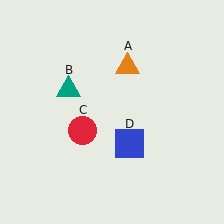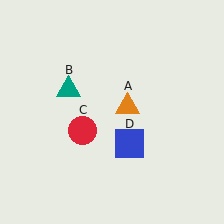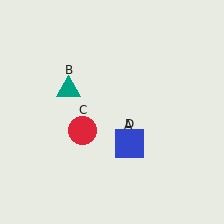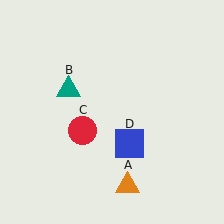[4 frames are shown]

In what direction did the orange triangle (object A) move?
The orange triangle (object A) moved down.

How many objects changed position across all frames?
1 object changed position: orange triangle (object A).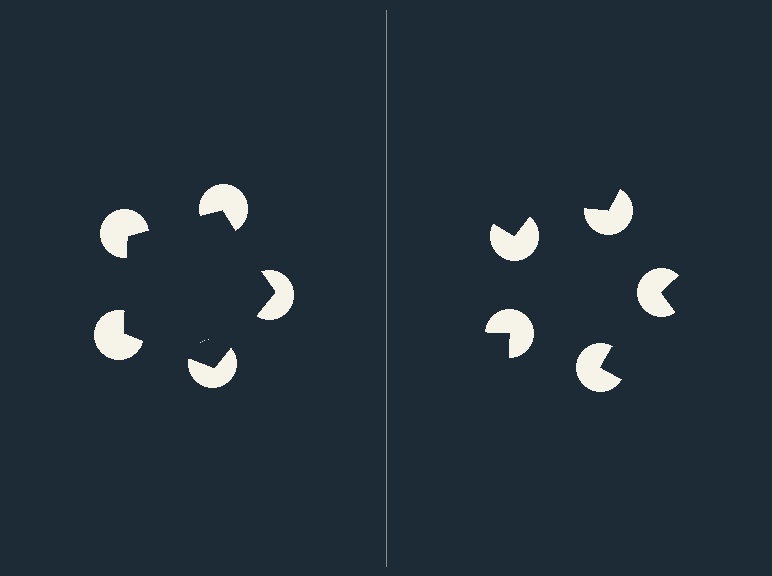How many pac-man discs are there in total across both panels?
10 — 5 on each side.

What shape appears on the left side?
An illusory pentagon.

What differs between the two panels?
The pac-man discs are positioned identically on both sides; only the wedge orientations differ. On the left they align to a pentagon; on the right they are misaligned.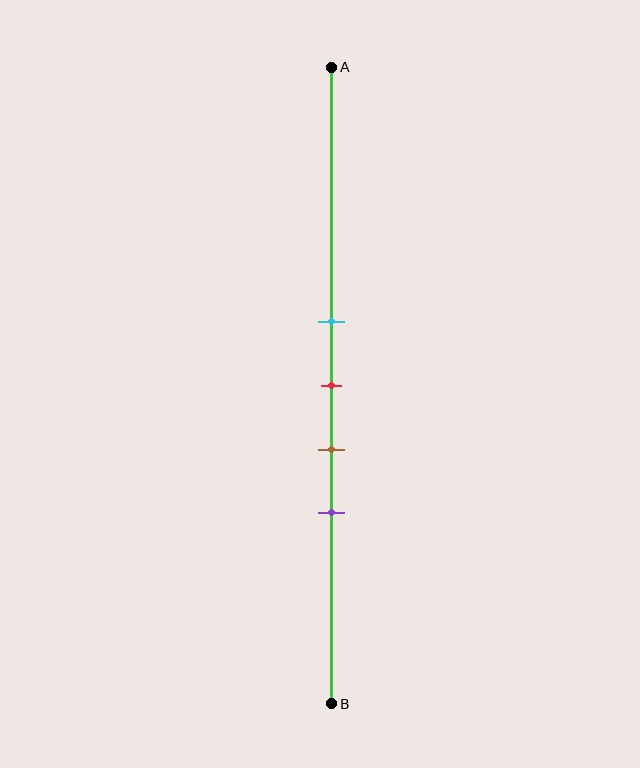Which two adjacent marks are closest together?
The cyan and red marks are the closest adjacent pair.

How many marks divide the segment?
There are 4 marks dividing the segment.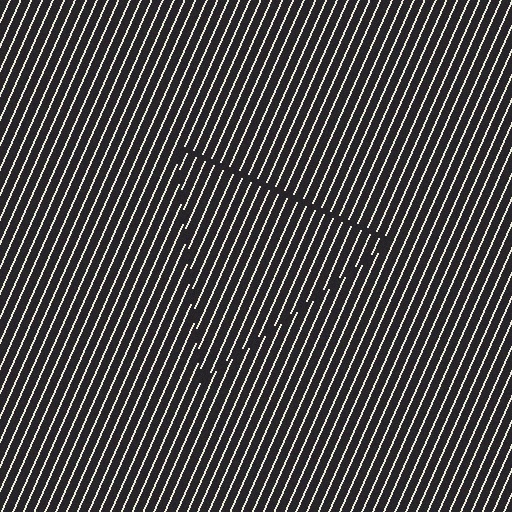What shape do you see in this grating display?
An illusory triangle. The interior of the shape contains the same grating, shifted by half a period — the contour is defined by the phase discontinuity where line-ends from the inner and outer gratings abut.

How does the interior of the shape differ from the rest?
The interior of the shape contains the same grating, shifted by half a period — the contour is defined by the phase discontinuity where line-ends from the inner and outer gratings abut.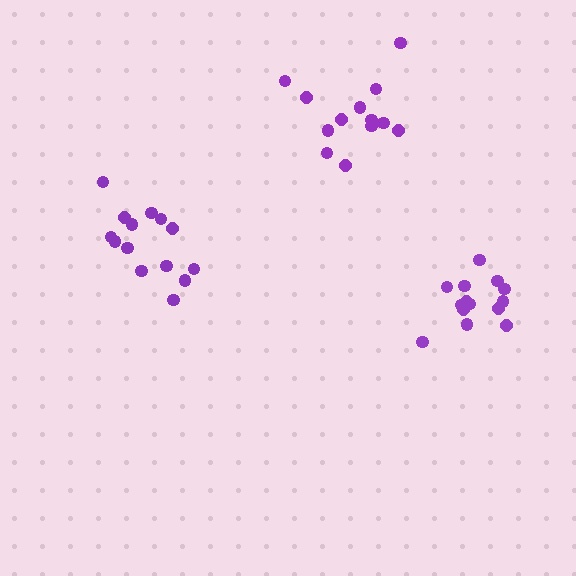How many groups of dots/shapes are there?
There are 3 groups.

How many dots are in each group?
Group 1: 14 dots, Group 2: 14 dots, Group 3: 13 dots (41 total).